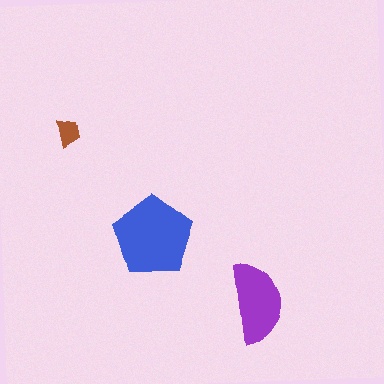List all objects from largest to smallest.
The blue pentagon, the purple semicircle, the brown trapezoid.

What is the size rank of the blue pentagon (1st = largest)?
1st.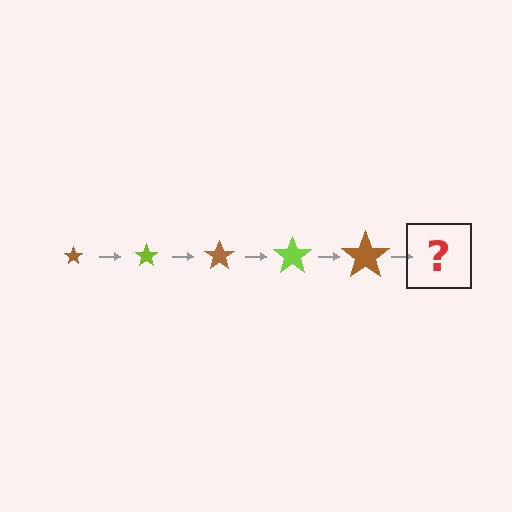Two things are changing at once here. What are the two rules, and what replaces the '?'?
The two rules are that the star grows larger each step and the color cycles through brown and lime. The '?' should be a lime star, larger than the previous one.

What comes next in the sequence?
The next element should be a lime star, larger than the previous one.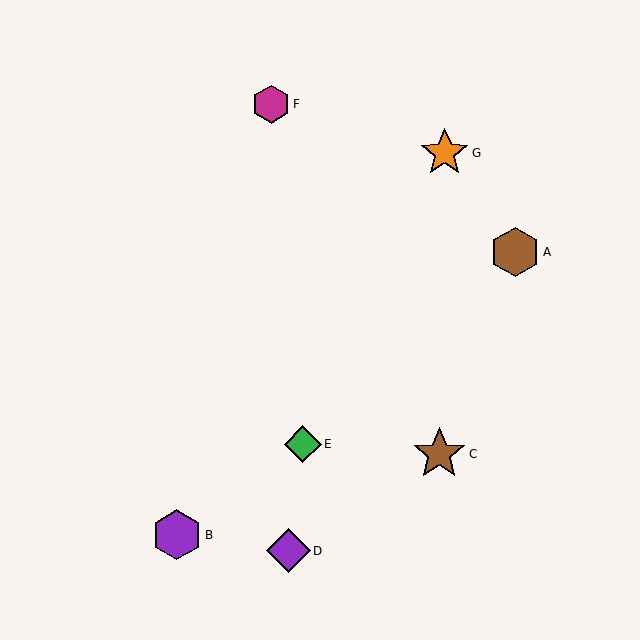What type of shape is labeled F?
Shape F is a magenta hexagon.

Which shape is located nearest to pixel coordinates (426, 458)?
The brown star (labeled C) at (439, 454) is nearest to that location.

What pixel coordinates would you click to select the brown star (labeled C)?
Click at (439, 454) to select the brown star C.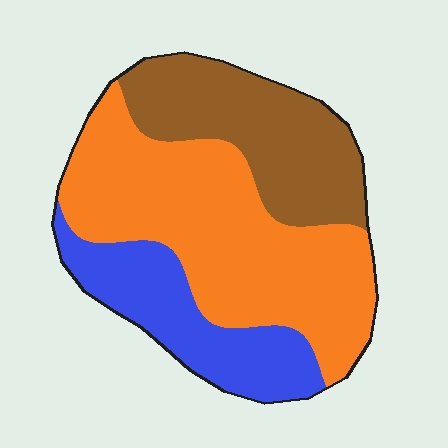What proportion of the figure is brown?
Brown covers about 30% of the figure.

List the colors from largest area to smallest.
From largest to smallest: orange, brown, blue.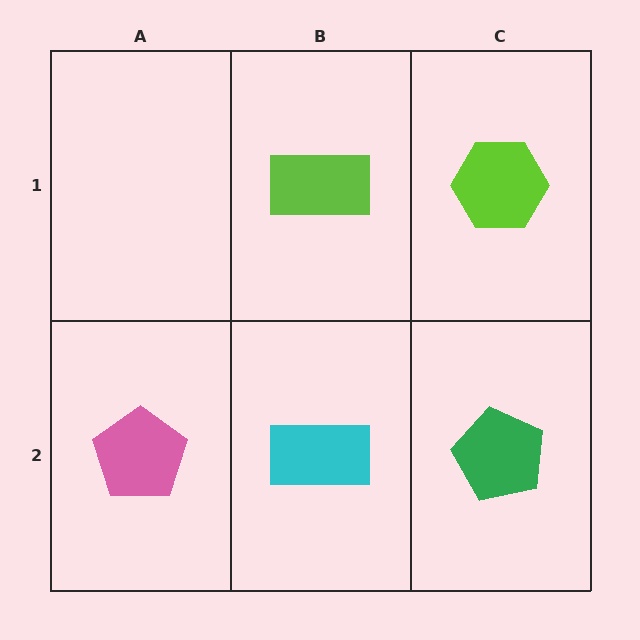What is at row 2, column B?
A cyan rectangle.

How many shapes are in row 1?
2 shapes.